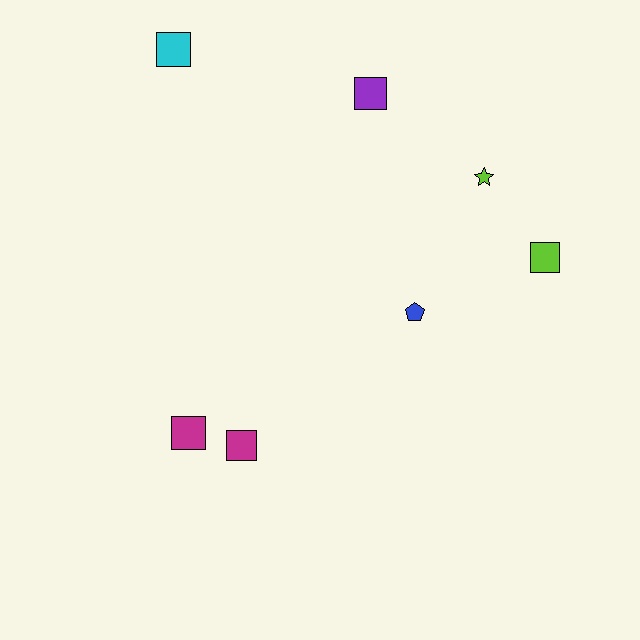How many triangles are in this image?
There are no triangles.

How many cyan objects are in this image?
There is 1 cyan object.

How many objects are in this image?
There are 7 objects.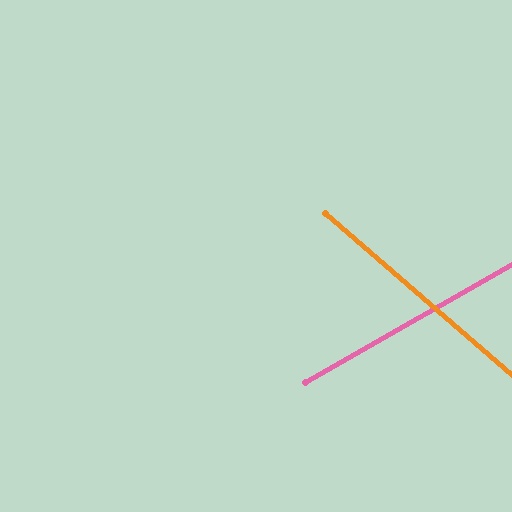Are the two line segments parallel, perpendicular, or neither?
Neither parallel nor perpendicular — they differ by about 71°.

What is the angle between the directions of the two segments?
Approximately 71 degrees.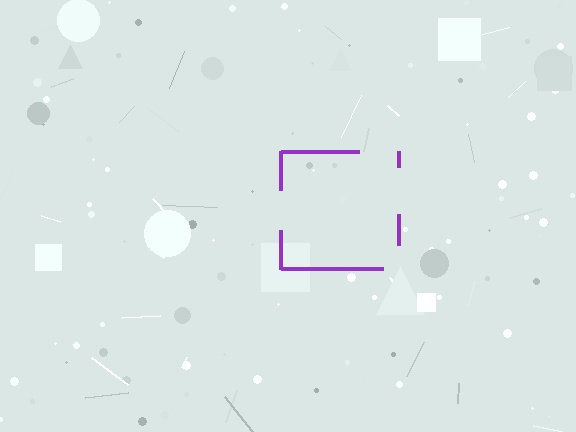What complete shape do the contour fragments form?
The contour fragments form a square.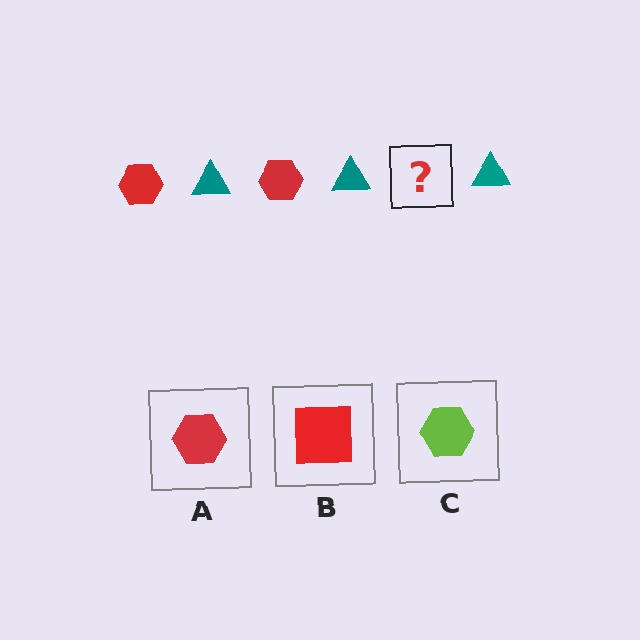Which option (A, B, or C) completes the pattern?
A.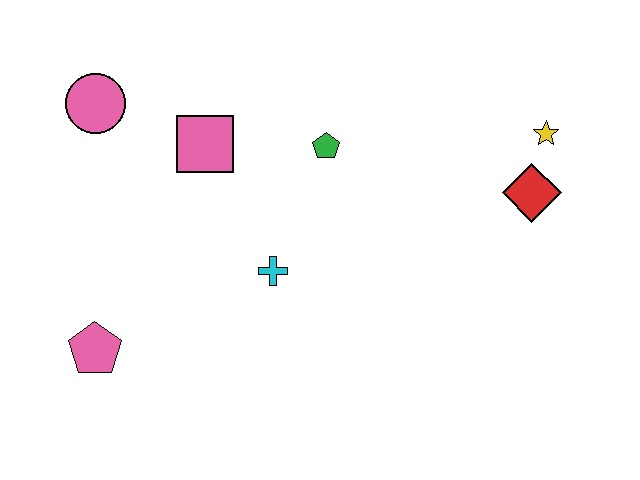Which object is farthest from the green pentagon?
The pink pentagon is farthest from the green pentagon.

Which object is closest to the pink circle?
The pink square is closest to the pink circle.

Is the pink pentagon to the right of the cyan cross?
No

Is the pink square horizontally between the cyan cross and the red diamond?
No